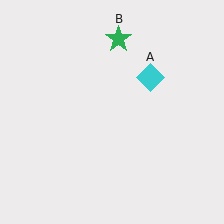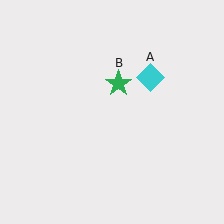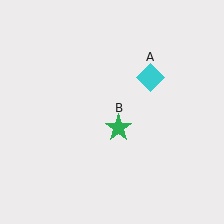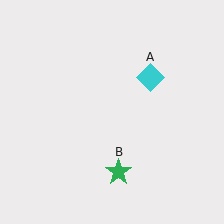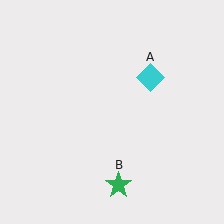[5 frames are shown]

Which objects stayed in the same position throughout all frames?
Cyan diamond (object A) remained stationary.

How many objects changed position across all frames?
1 object changed position: green star (object B).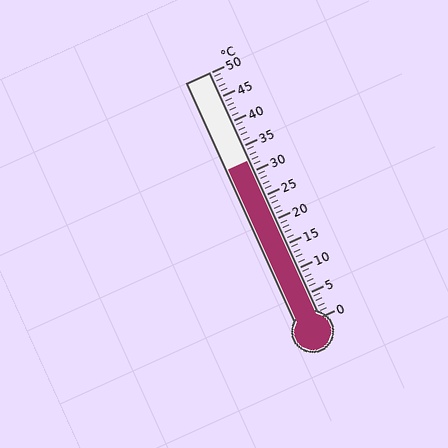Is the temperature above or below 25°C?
The temperature is above 25°C.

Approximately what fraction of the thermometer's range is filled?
The thermometer is filled to approximately 65% of its range.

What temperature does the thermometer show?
The thermometer shows approximately 32°C.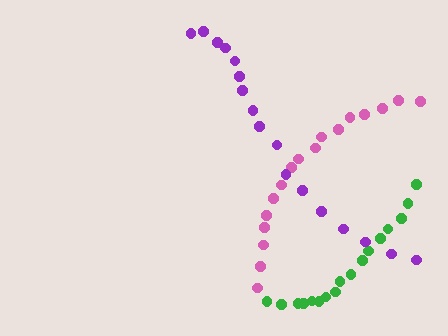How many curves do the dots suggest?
There are 3 distinct paths.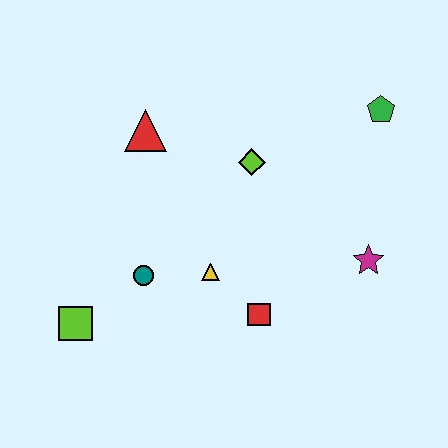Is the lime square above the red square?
No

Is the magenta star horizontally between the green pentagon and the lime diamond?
Yes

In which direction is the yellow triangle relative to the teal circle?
The yellow triangle is to the right of the teal circle.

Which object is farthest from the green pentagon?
The lime square is farthest from the green pentagon.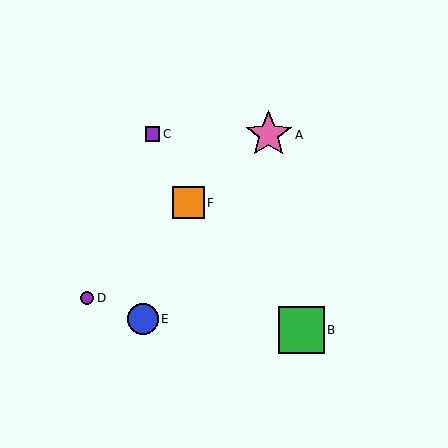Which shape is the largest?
The pink star (labeled A) is the largest.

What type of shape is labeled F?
Shape F is an orange square.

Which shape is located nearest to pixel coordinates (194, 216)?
The orange square (labeled F) at (188, 203) is nearest to that location.